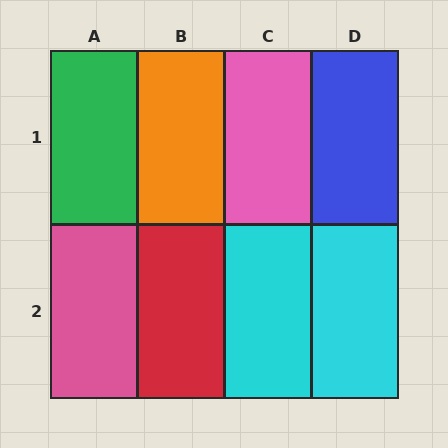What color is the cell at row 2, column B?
Red.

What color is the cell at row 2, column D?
Cyan.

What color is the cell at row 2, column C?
Cyan.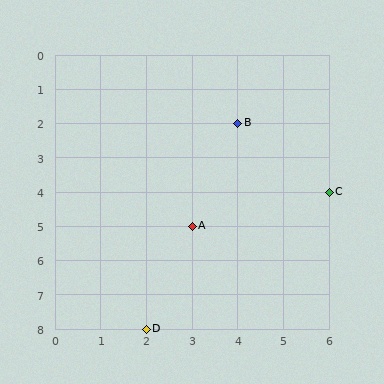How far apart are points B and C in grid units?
Points B and C are 2 columns and 2 rows apart (about 2.8 grid units diagonally).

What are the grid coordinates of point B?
Point B is at grid coordinates (4, 2).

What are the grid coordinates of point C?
Point C is at grid coordinates (6, 4).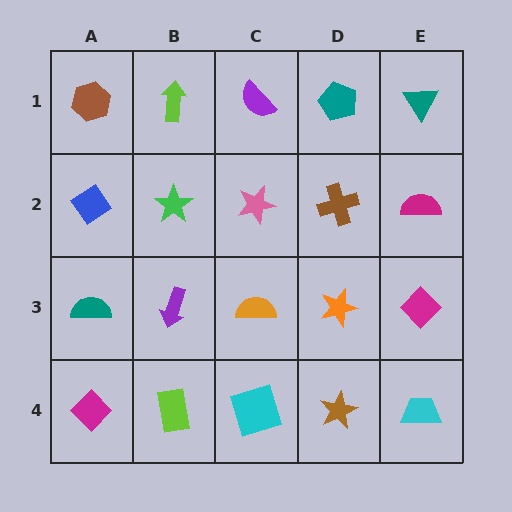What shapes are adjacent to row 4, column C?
An orange semicircle (row 3, column C), a lime rectangle (row 4, column B), a brown star (row 4, column D).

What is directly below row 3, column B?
A lime rectangle.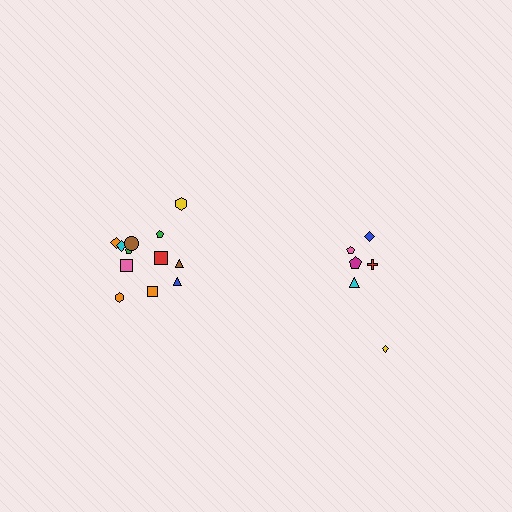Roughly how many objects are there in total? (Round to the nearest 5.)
Roughly 20 objects in total.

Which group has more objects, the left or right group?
The left group.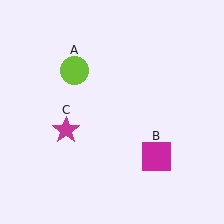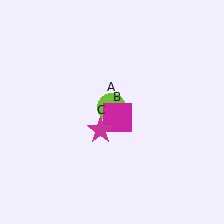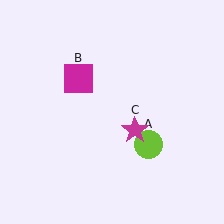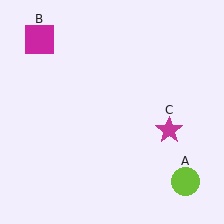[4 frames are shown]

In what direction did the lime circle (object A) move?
The lime circle (object A) moved down and to the right.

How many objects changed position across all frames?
3 objects changed position: lime circle (object A), magenta square (object B), magenta star (object C).